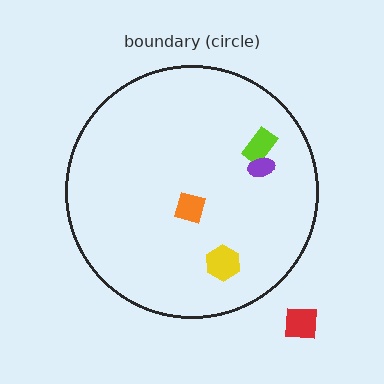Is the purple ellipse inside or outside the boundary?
Inside.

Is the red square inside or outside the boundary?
Outside.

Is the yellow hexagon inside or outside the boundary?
Inside.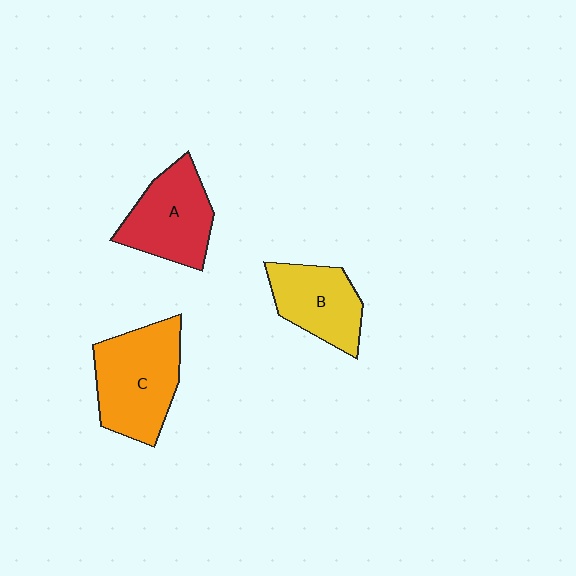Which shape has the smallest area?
Shape B (yellow).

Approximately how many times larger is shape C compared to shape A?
Approximately 1.2 times.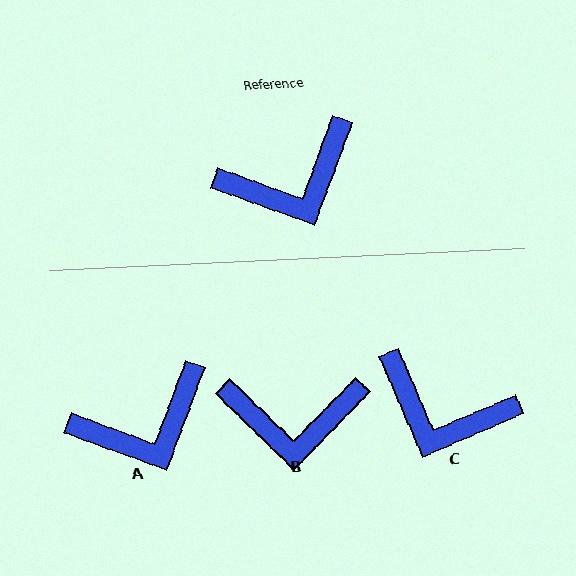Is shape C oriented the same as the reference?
No, it is off by about 47 degrees.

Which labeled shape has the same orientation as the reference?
A.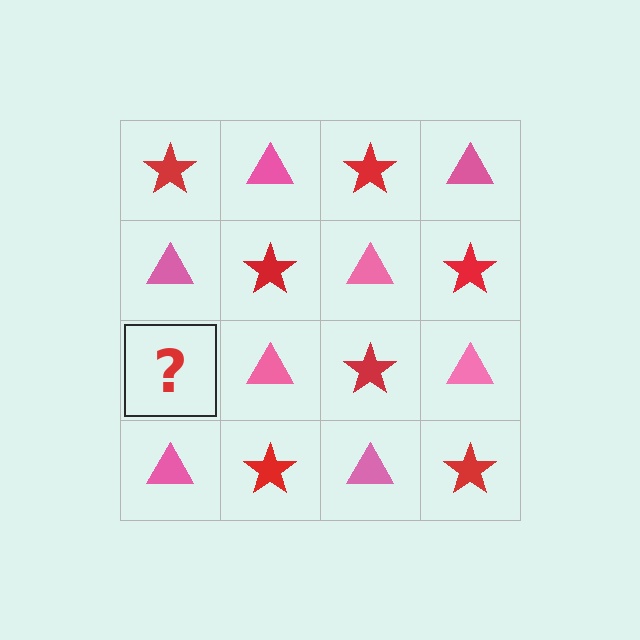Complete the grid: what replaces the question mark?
The question mark should be replaced with a red star.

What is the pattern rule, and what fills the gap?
The rule is that it alternates red star and pink triangle in a checkerboard pattern. The gap should be filled with a red star.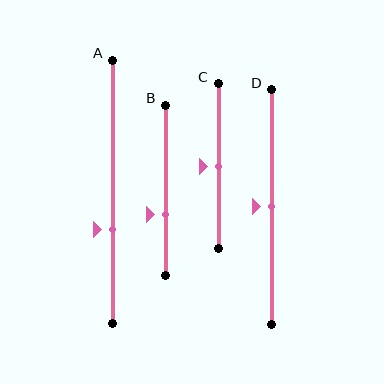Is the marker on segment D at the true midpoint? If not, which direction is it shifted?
Yes, the marker on segment D is at the true midpoint.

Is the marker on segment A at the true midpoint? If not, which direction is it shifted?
No, the marker on segment A is shifted downward by about 14% of the segment length.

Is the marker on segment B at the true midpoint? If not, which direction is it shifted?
No, the marker on segment B is shifted downward by about 14% of the segment length.